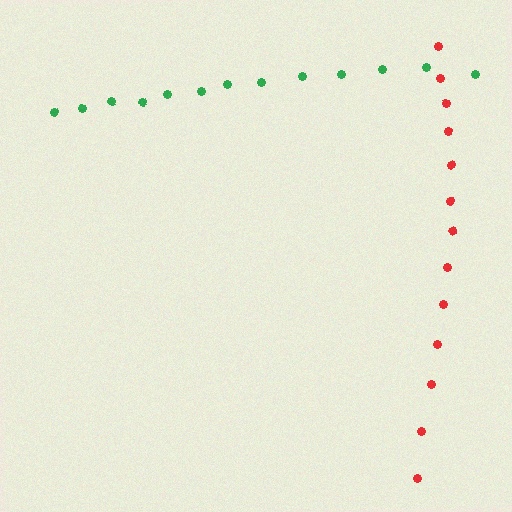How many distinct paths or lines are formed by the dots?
There are 2 distinct paths.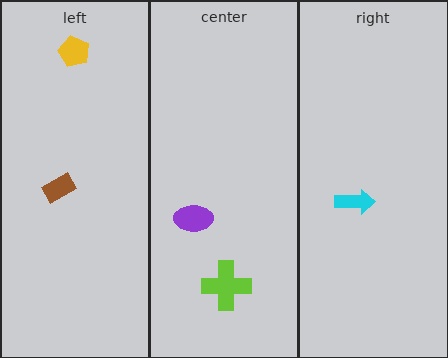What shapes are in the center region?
The purple ellipse, the lime cross.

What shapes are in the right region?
The cyan arrow.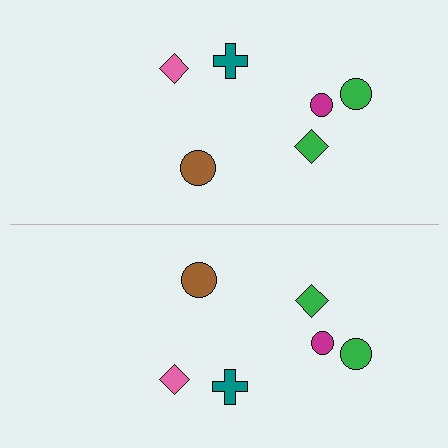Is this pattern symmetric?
Yes, this pattern has bilateral (reflection) symmetry.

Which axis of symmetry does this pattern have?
The pattern has a horizontal axis of symmetry running through the center of the image.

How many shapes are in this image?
There are 12 shapes in this image.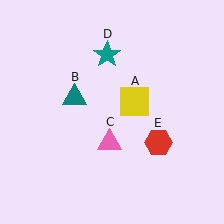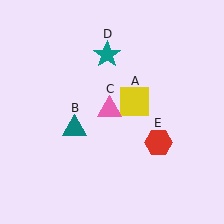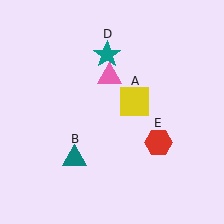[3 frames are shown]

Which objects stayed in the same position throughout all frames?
Yellow square (object A) and teal star (object D) and red hexagon (object E) remained stationary.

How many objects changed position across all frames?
2 objects changed position: teal triangle (object B), pink triangle (object C).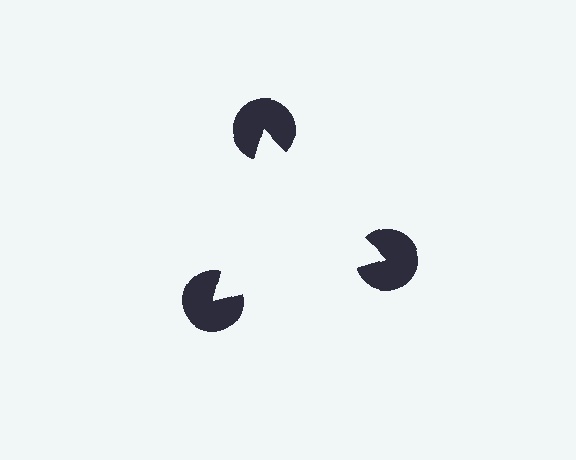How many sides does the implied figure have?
3 sides.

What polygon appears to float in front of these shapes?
An illusory triangle — its edges are inferred from the aligned wedge cuts in the pac-man discs, not physically drawn.